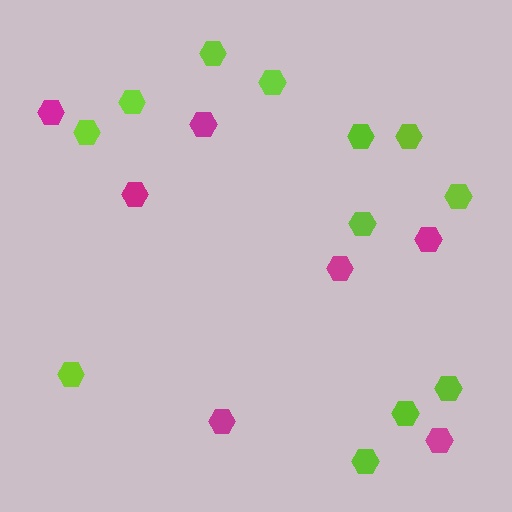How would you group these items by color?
There are 2 groups: one group of magenta hexagons (7) and one group of lime hexagons (12).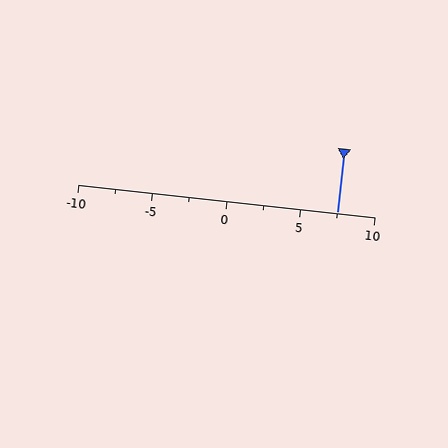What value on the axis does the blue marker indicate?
The marker indicates approximately 7.5.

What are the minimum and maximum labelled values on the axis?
The axis runs from -10 to 10.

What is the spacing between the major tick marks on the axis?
The major ticks are spaced 5 apart.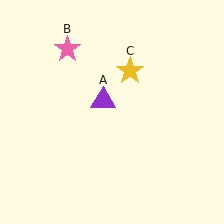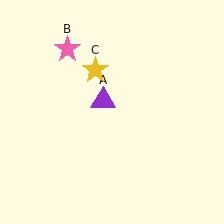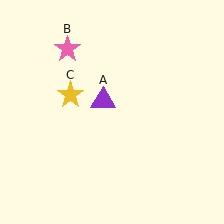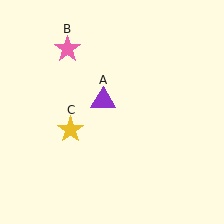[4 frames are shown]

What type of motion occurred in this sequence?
The yellow star (object C) rotated counterclockwise around the center of the scene.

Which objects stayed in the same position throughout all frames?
Purple triangle (object A) and pink star (object B) remained stationary.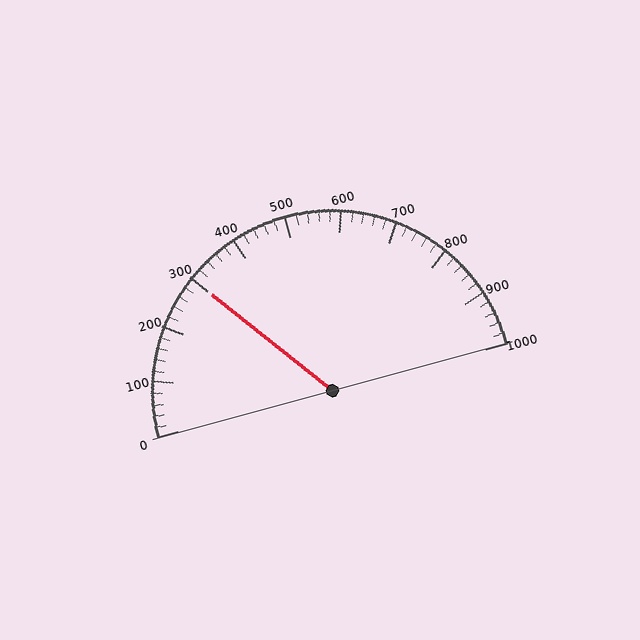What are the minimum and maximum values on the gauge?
The gauge ranges from 0 to 1000.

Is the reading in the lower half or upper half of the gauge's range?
The reading is in the lower half of the range (0 to 1000).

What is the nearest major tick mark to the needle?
The nearest major tick mark is 300.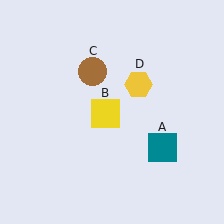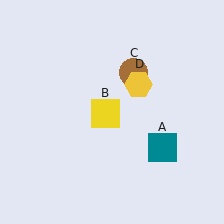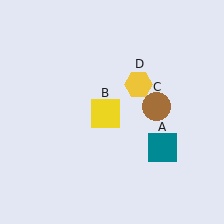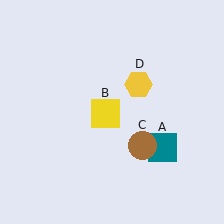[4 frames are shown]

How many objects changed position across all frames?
1 object changed position: brown circle (object C).